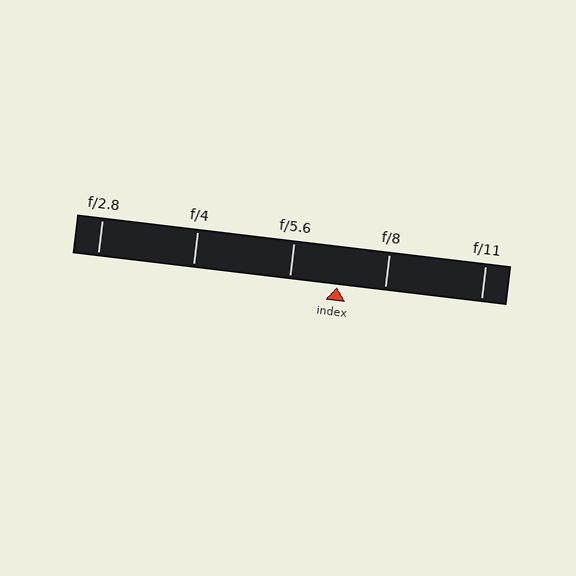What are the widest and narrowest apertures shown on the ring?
The widest aperture shown is f/2.8 and the narrowest is f/11.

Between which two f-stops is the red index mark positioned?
The index mark is between f/5.6 and f/8.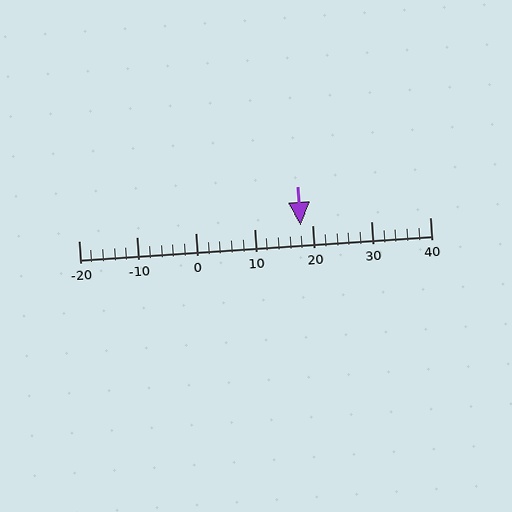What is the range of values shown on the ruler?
The ruler shows values from -20 to 40.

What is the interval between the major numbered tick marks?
The major tick marks are spaced 10 units apart.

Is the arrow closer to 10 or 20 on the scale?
The arrow is closer to 20.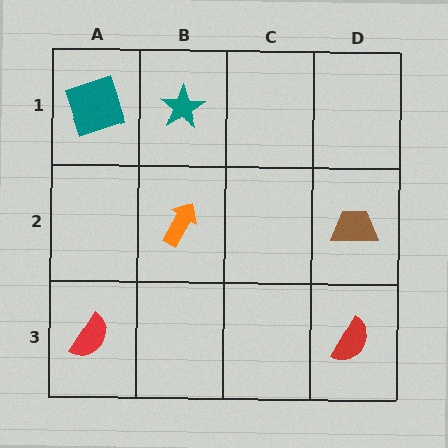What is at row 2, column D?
A brown trapezoid.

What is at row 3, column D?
A red semicircle.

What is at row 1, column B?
A teal star.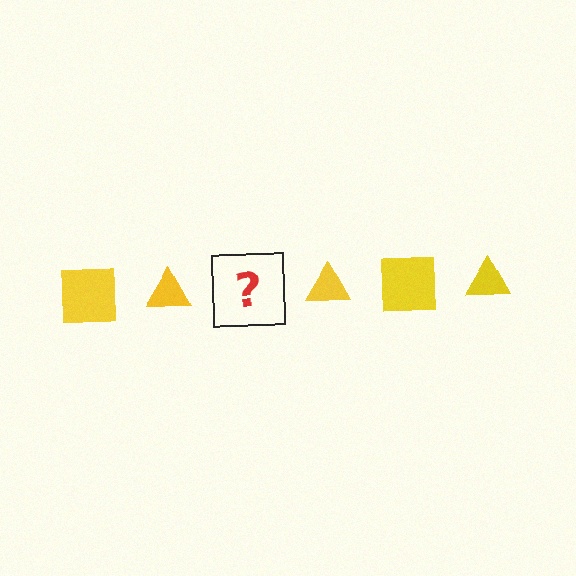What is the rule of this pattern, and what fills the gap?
The rule is that the pattern cycles through square, triangle shapes in yellow. The gap should be filled with a yellow square.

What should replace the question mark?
The question mark should be replaced with a yellow square.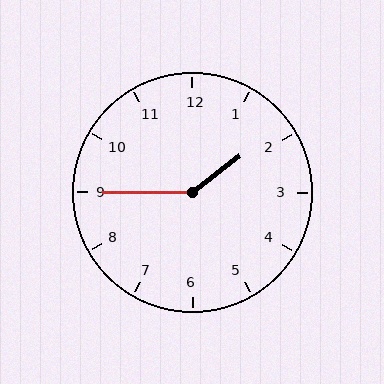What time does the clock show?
1:45.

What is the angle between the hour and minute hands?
Approximately 142 degrees.